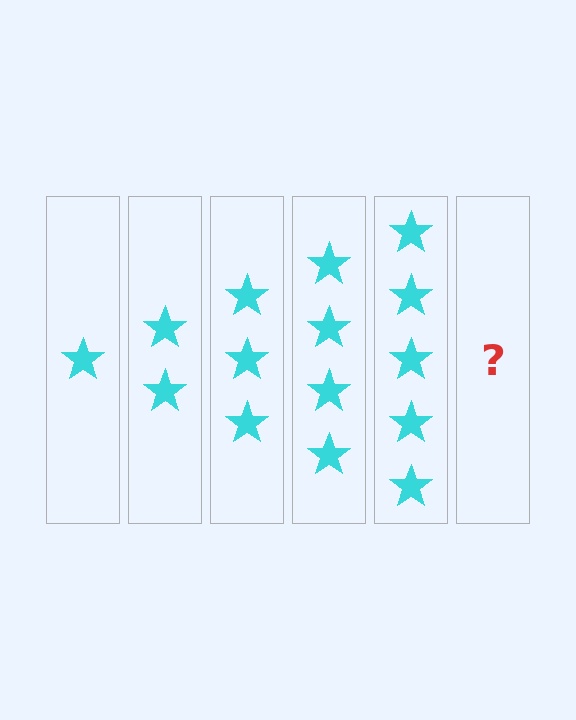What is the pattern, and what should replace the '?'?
The pattern is that each step adds one more star. The '?' should be 6 stars.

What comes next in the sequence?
The next element should be 6 stars.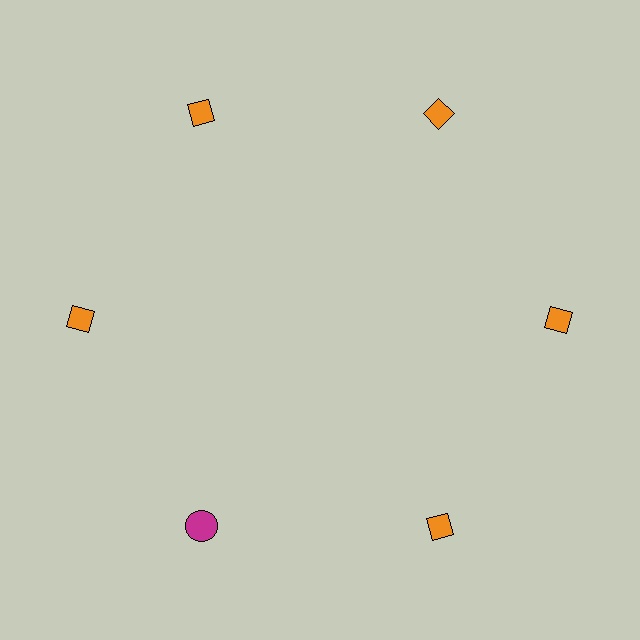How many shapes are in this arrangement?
There are 6 shapes arranged in a ring pattern.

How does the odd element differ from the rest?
It differs in both color (magenta instead of orange) and shape (circle instead of diamond).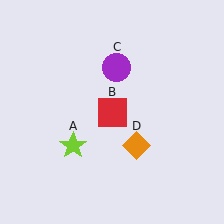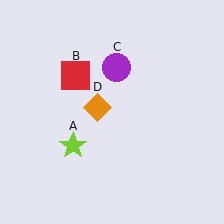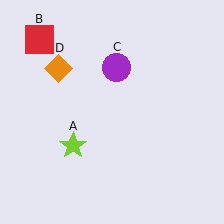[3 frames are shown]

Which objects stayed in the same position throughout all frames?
Lime star (object A) and purple circle (object C) remained stationary.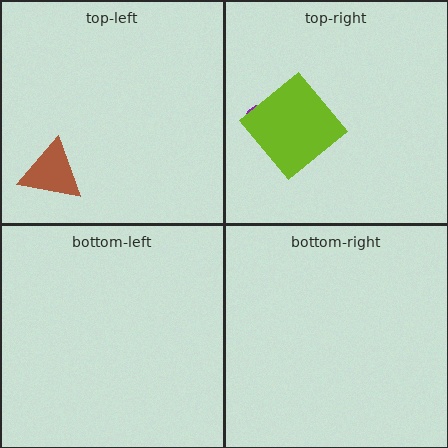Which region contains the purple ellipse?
The top-right region.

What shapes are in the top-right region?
The purple ellipse, the lime diamond.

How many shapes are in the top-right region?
2.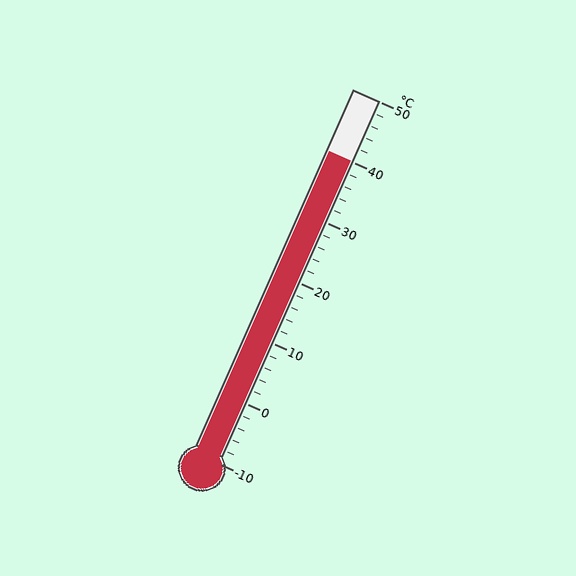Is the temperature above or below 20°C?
The temperature is above 20°C.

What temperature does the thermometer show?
The thermometer shows approximately 40°C.